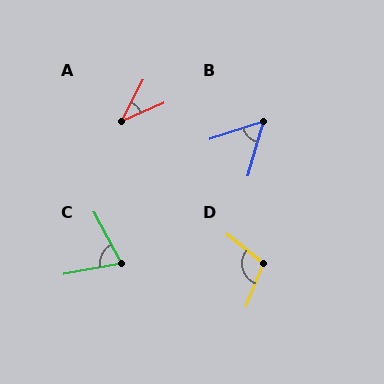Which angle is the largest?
D, at approximately 106 degrees.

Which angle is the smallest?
A, at approximately 39 degrees.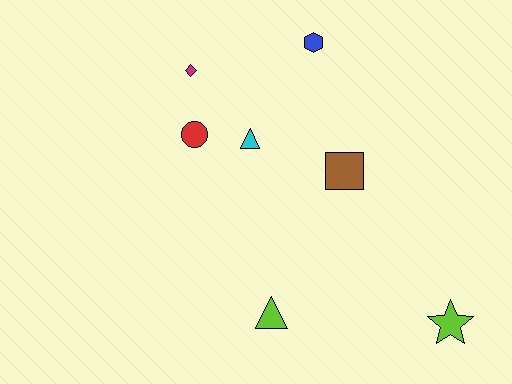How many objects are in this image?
There are 7 objects.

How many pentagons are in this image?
There are no pentagons.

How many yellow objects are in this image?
There are no yellow objects.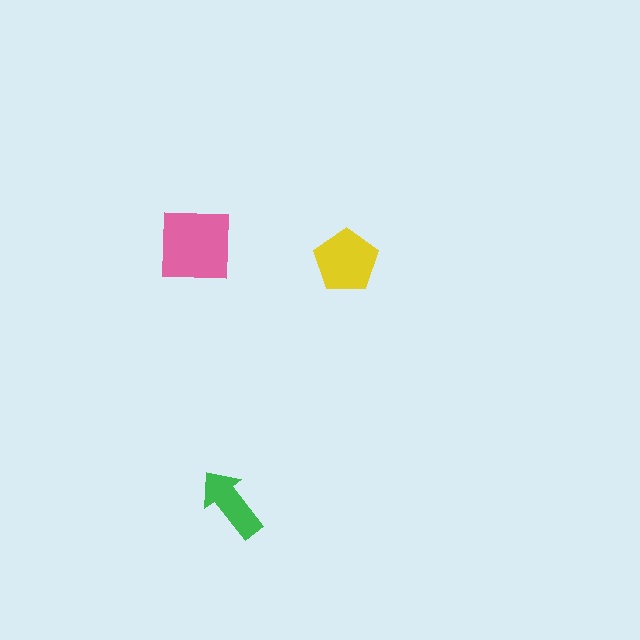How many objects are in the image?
There are 3 objects in the image.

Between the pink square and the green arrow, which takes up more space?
The pink square.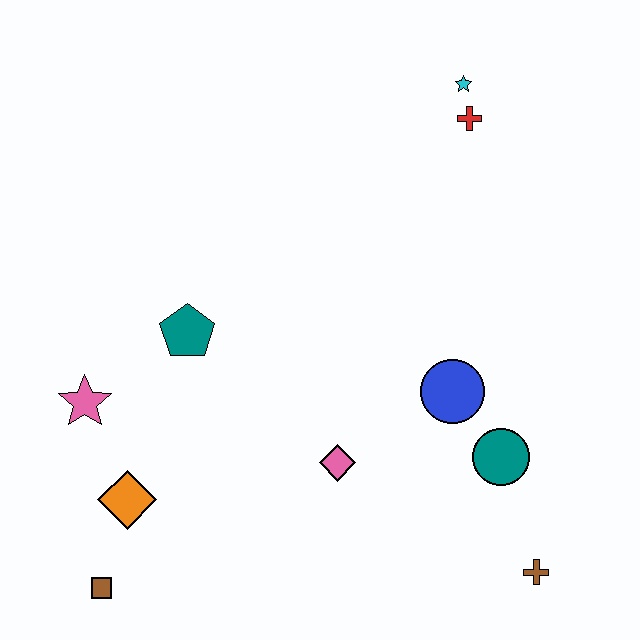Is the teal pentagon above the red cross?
No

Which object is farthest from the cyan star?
The brown square is farthest from the cyan star.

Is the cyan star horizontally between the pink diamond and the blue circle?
No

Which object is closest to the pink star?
The orange diamond is closest to the pink star.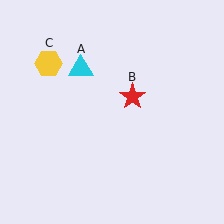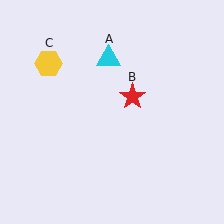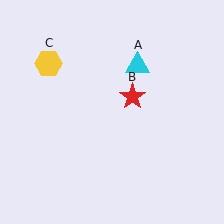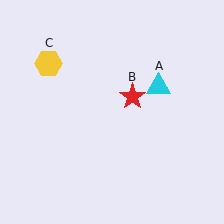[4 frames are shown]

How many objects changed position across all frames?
1 object changed position: cyan triangle (object A).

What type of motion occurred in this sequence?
The cyan triangle (object A) rotated clockwise around the center of the scene.